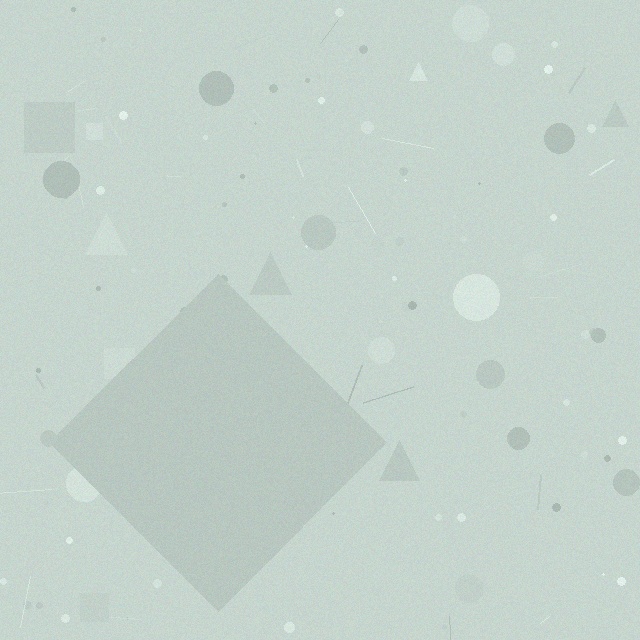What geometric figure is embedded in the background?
A diamond is embedded in the background.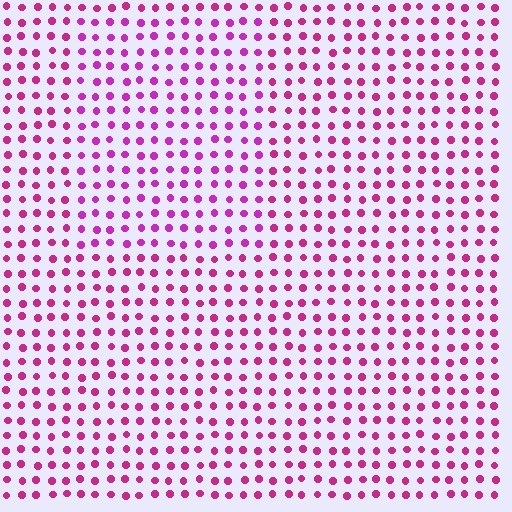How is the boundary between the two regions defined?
The boundary is defined purely by a slight shift in hue (about 20 degrees). Spacing, size, and orientation are identical on both sides.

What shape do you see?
I see a rectangle.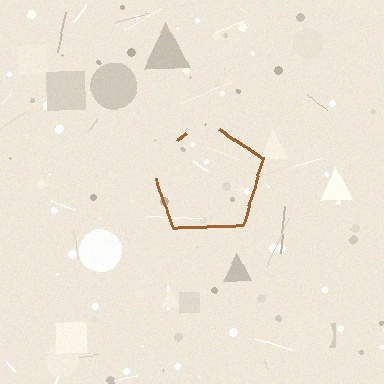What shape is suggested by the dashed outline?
The dashed outline suggests a pentagon.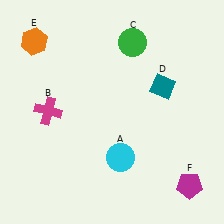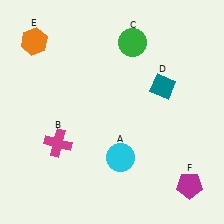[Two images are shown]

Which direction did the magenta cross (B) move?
The magenta cross (B) moved down.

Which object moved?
The magenta cross (B) moved down.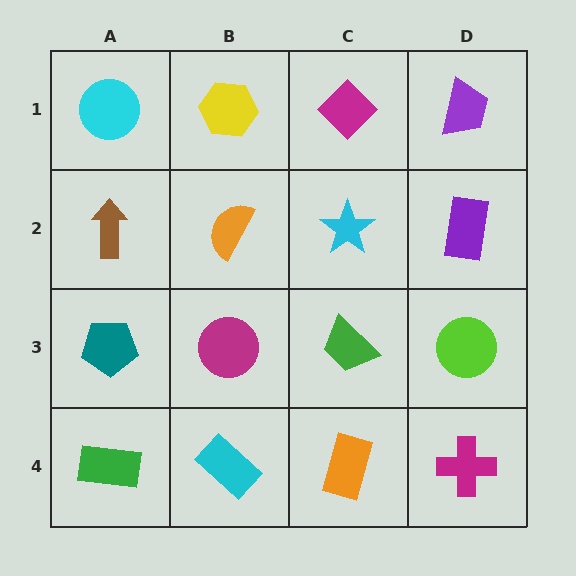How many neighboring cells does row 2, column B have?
4.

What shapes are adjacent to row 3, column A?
A brown arrow (row 2, column A), a green rectangle (row 4, column A), a magenta circle (row 3, column B).